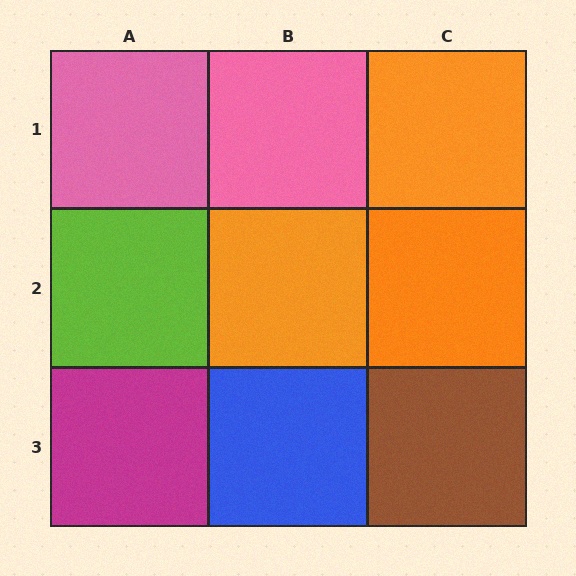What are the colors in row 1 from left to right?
Pink, pink, orange.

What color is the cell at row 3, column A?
Magenta.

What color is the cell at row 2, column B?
Orange.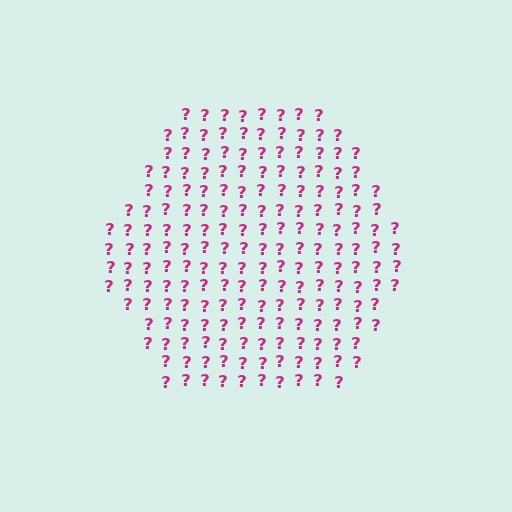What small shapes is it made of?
It is made of small question marks.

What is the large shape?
The large shape is a hexagon.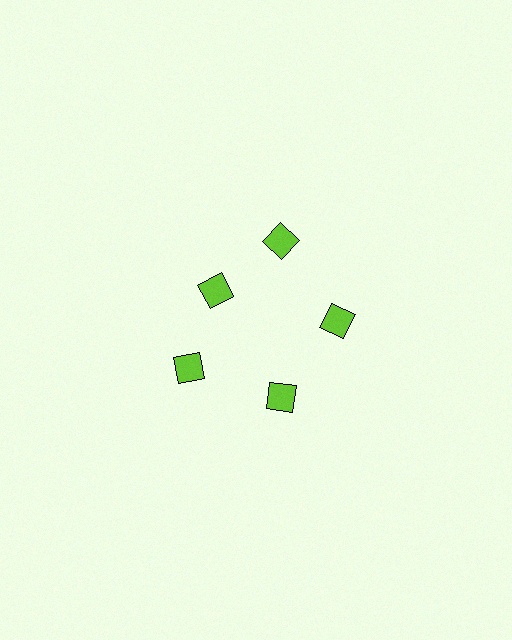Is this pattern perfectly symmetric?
No. The 5 lime diamonds are arranged in a ring, but one element near the 10 o'clock position is pulled inward toward the center, breaking the 5-fold rotational symmetry.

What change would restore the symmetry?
The symmetry would be restored by moving it outward, back onto the ring so that all 5 diamonds sit at equal angles and equal distance from the center.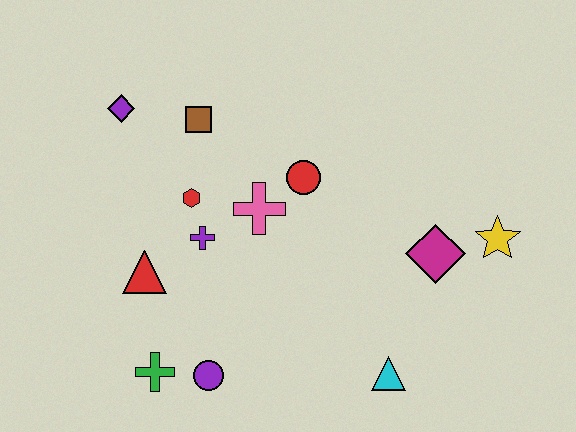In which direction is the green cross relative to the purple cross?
The green cross is below the purple cross.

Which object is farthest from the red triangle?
The yellow star is farthest from the red triangle.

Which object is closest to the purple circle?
The green cross is closest to the purple circle.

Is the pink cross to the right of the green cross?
Yes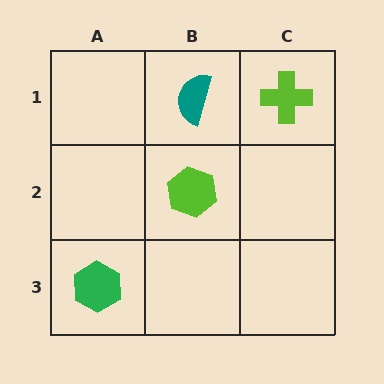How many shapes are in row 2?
1 shape.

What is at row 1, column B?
A teal semicircle.